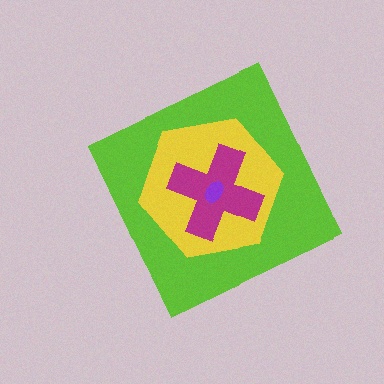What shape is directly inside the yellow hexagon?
The magenta cross.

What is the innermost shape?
The purple ellipse.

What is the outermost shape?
The lime diamond.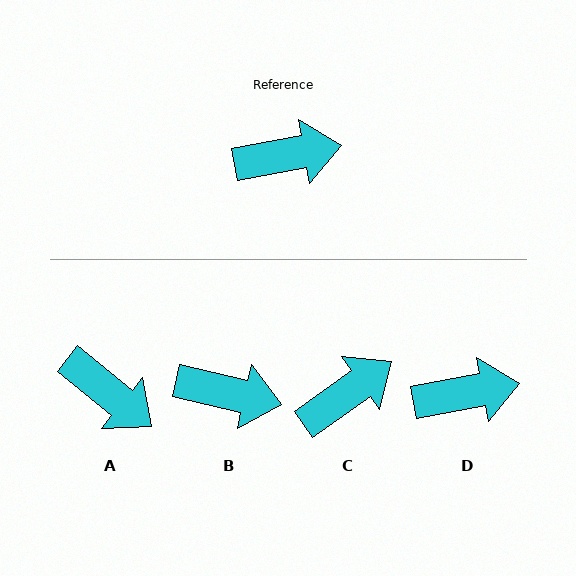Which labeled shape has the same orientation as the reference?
D.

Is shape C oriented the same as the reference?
No, it is off by about 25 degrees.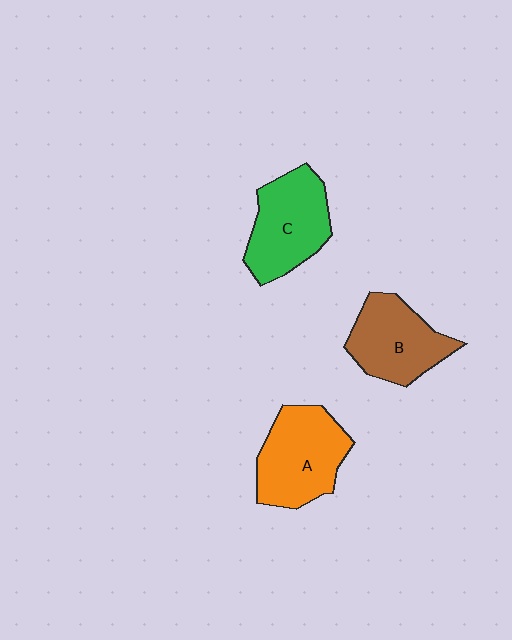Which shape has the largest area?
Shape A (orange).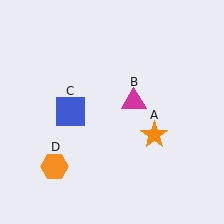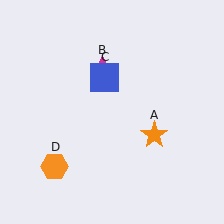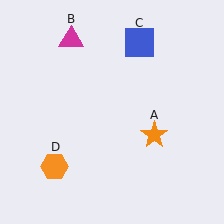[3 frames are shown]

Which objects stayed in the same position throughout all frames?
Orange star (object A) and orange hexagon (object D) remained stationary.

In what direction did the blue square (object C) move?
The blue square (object C) moved up and to the right.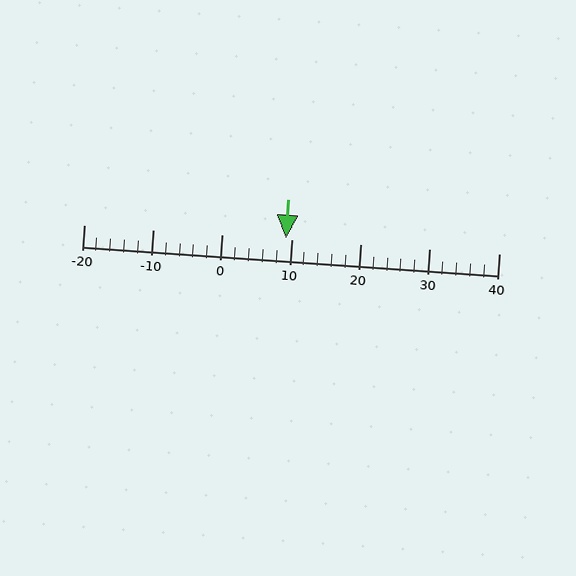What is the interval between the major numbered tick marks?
The major tick marks are spaced 10 units apart.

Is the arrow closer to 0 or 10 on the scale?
The arrow is closer to 10.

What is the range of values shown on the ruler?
The ruler shows values from -20 to 40.